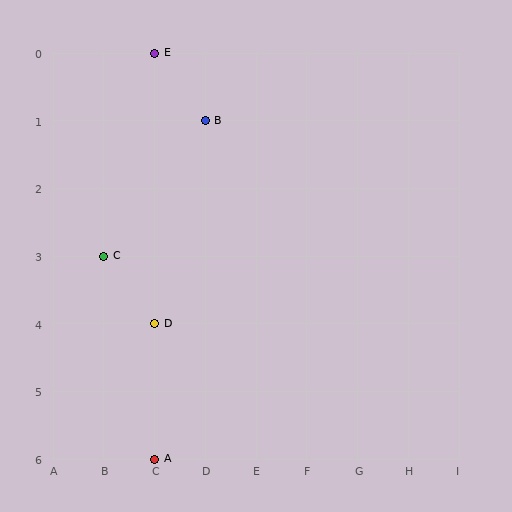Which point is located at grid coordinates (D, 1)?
Point B is at (D, 1).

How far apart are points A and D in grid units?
Points A and D are 2 rows apart.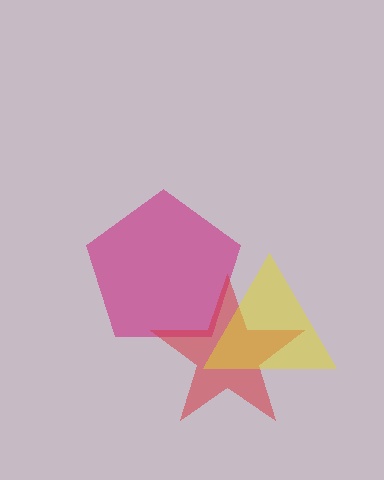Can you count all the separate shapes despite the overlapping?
Yes, there are 3 separate shapes.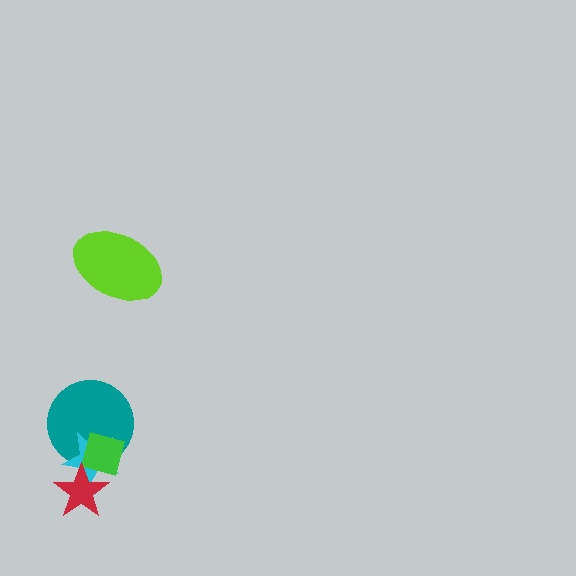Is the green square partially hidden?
Yes, it is partially covered by another shape.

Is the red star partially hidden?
No, no other shape covers it.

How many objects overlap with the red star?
2 objects overlap with the red star.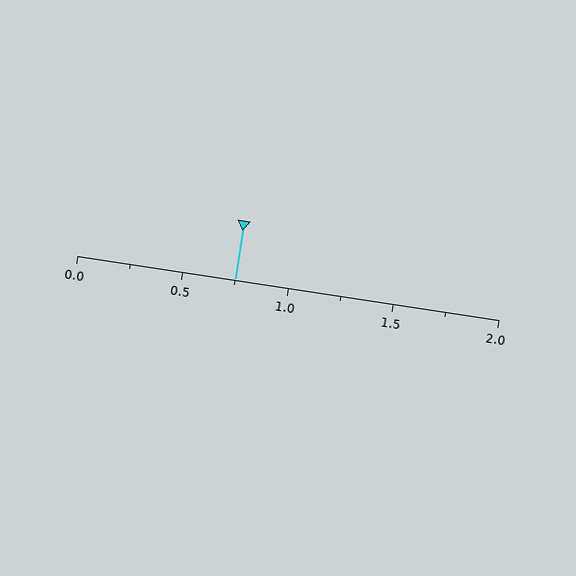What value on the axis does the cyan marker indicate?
The marker indicates approximately 0.75.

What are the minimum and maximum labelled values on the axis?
The axis runs from 0.0 to 2.0.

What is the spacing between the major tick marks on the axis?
The major ticks are spaced 0.5 apart.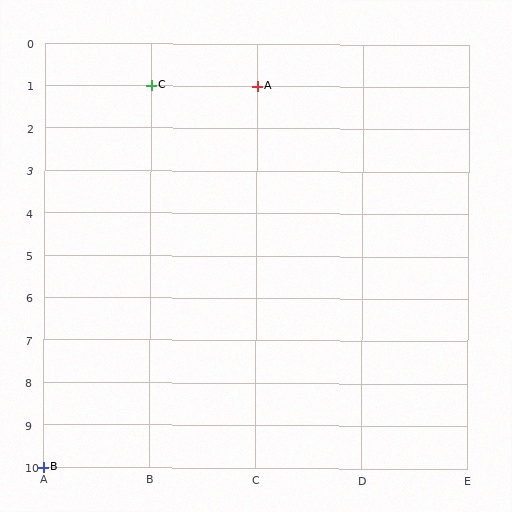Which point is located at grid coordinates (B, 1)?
Point C is at (B, 1).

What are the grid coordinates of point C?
Point C is at grid coordinates (B, 1).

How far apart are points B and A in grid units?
Points B and A are 2 columns and 9 rows apart (about 9.2 grid units diagonally).